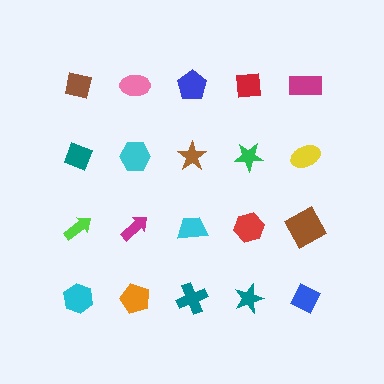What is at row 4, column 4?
A teal star.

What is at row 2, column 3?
A brown star.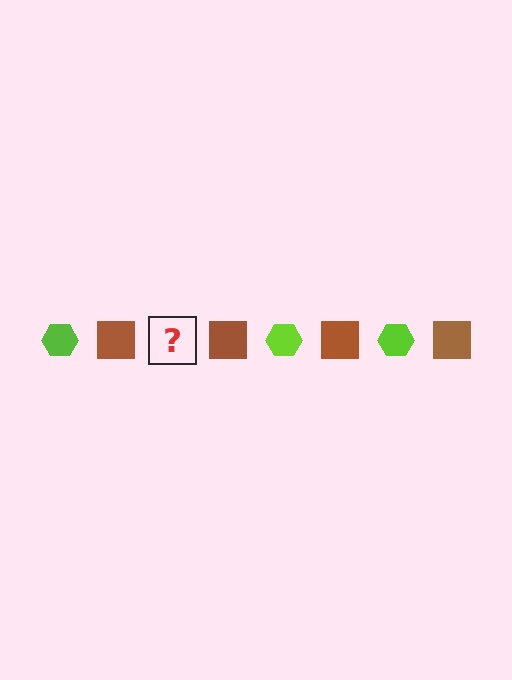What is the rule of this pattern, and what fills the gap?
The rule is that the pattern alternates between lime hexagon and brown square. The gap should be filled with a lime hexagon.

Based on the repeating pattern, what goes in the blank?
The blank should be a lime hexagon.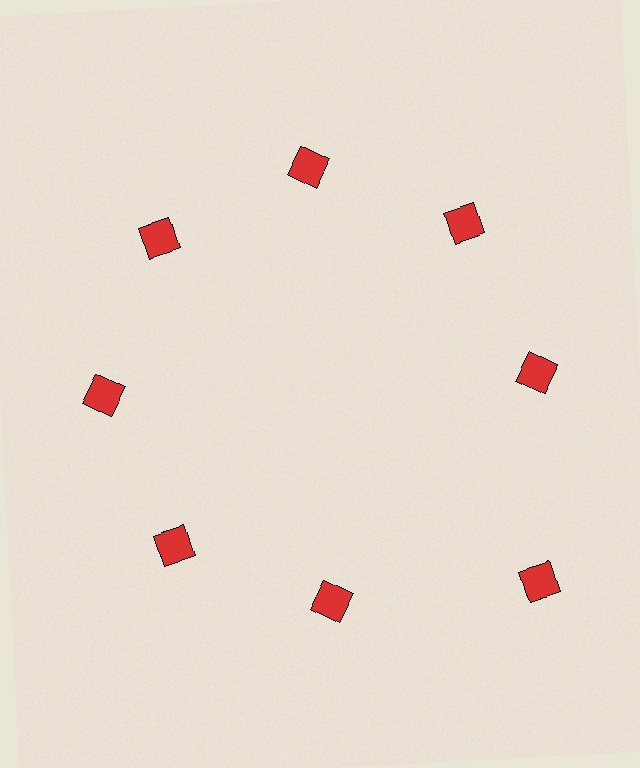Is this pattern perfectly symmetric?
No. The 8 red diamonds are arranged in a ring, but one element near the 4 o'clock position is pushed outward from the center, breaking the 8-fold rotational symmetry.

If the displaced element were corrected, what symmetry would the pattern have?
It would have 8-fold rotational symmetry — the pattern would map onto itself every 45 degrees.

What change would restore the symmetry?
The symmetry would be restored by moving it inward, back onto the ring so that all 8 diamonds sit at equal angles and equal distance from the center.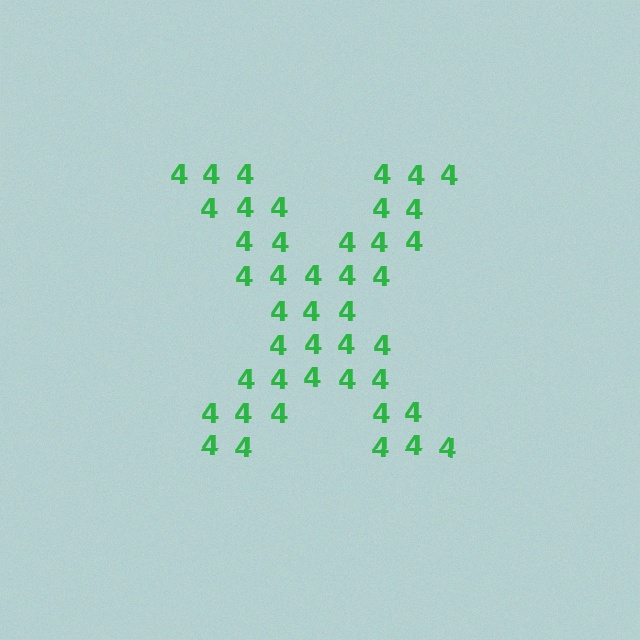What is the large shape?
The large shape is the letter X.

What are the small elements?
The small elements are digit 4's.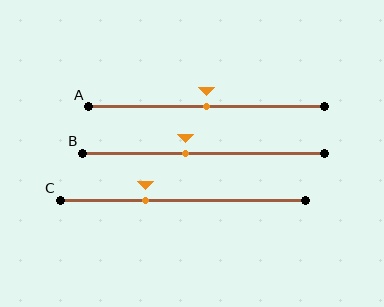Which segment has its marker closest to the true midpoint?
Segment A has its marker closest to the true midpoint.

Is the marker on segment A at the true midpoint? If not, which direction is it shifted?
Yes, the marker on segment A is at the true midpoint.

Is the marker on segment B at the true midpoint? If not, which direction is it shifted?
No, the marker on segment B is shifted to the left by about 7% of the segment length.